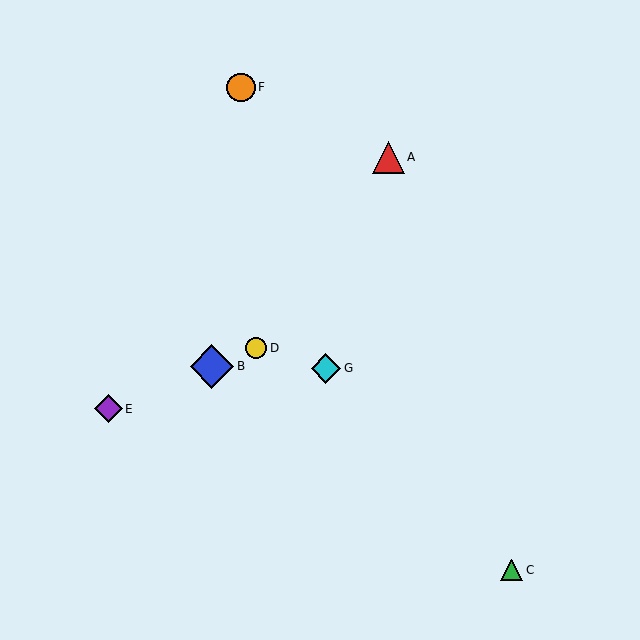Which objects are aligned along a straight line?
Objects B, D, E are aligned along a straight line.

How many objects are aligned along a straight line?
3 objects (B, D, E) are aligned along a straight line.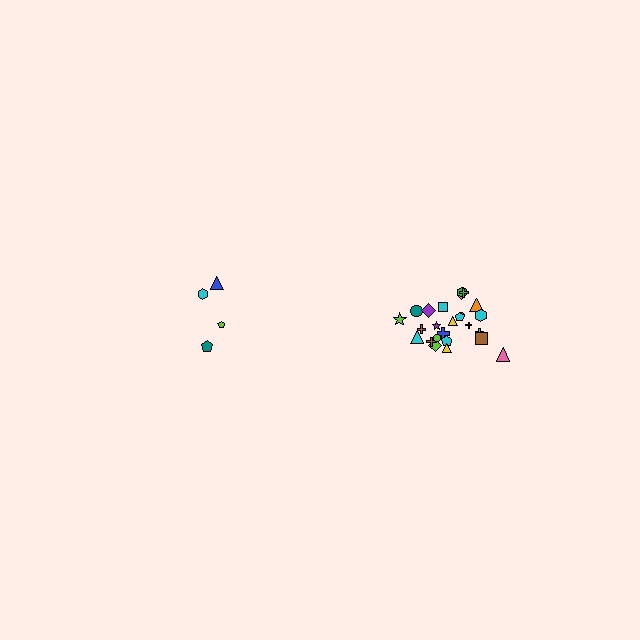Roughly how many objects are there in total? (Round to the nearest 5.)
Roughly 30 objects in total.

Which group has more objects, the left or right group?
The right group.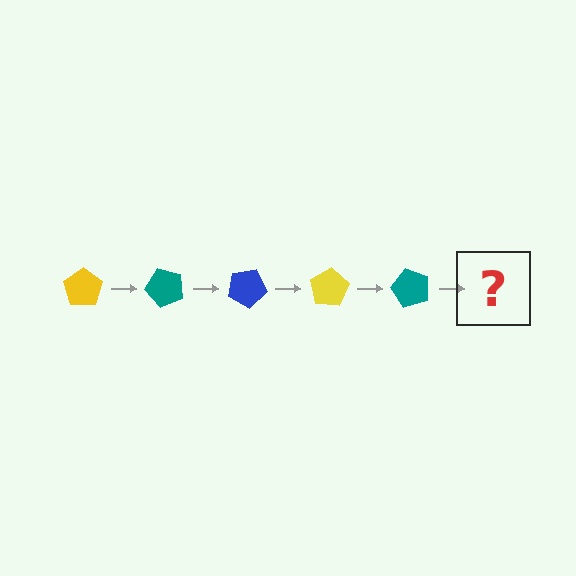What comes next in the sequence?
The next element should be a blue pentagon, rotated 250 degrees from the start.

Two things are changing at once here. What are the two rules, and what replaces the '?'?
The two rules are that it rotates 50 degrees each step and the color cycles through yellow, teal, and blue. The '?' should be a blue pentagon, rotated 250 degrees from the start.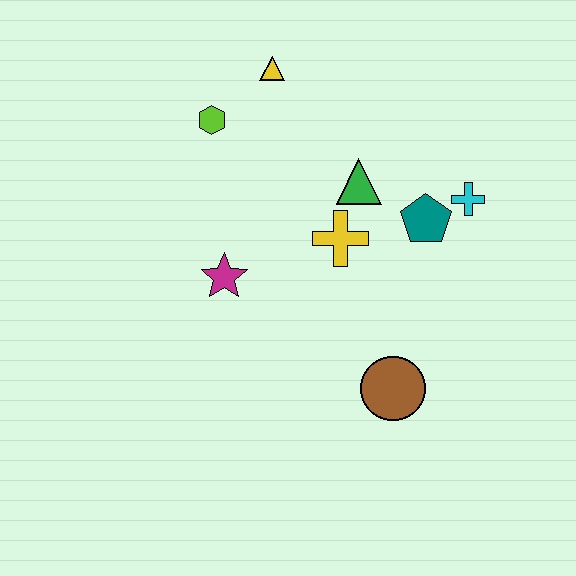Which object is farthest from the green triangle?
The brown circle is farthest from the green triangle.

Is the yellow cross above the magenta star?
Yes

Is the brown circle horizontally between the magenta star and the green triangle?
No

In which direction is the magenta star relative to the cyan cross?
The magenta star is to the left of the cyan cross.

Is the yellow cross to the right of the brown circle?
No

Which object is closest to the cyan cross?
The teal pentagon is closest to the cyan cross.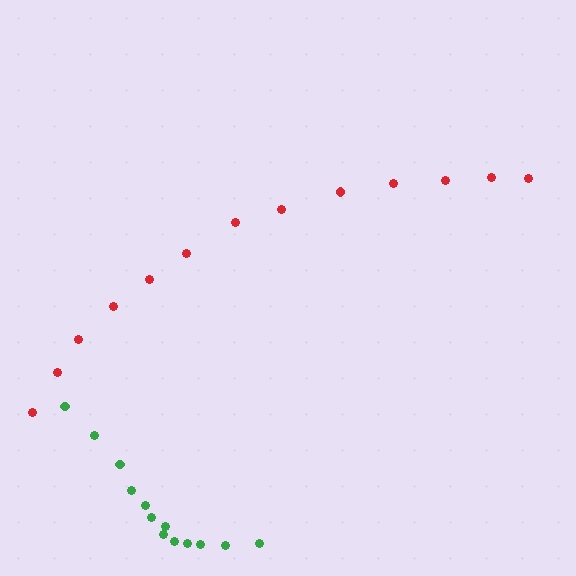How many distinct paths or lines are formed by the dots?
There are 2 distinct paths.